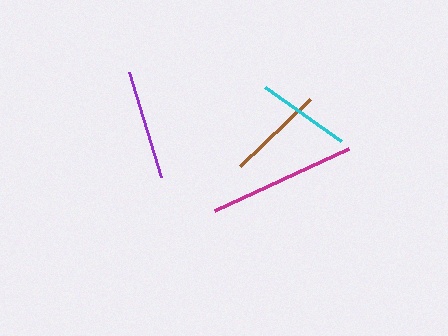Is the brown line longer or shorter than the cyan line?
The brown line is longer than the cyan line.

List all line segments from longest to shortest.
From longest to shortest: magenta, purple, brown, cyan.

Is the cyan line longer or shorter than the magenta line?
The magenta line is longer than the cyan line.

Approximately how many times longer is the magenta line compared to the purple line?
The magenta line is approximately 1.3 times the length of the purple line.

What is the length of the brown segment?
The brown segment is approximately 96 pixels long.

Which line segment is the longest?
The magenta line is the longest at approximately 147 pixels.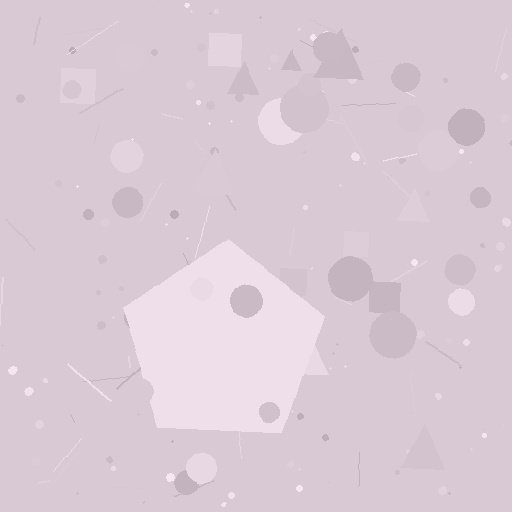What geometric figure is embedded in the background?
A pentagon is embedded in the background.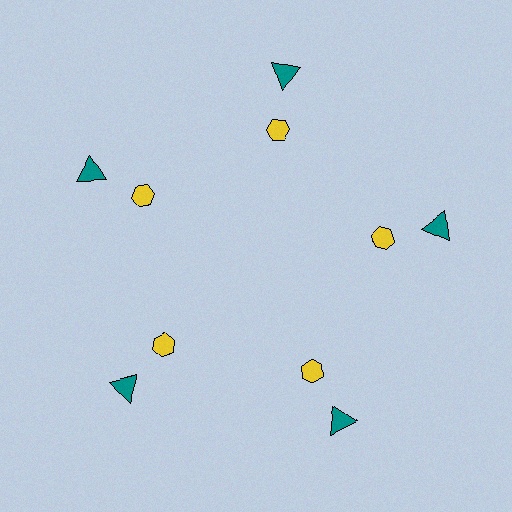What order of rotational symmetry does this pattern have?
This pattern has 5-fold rotational symmetry.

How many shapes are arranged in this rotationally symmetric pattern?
There are 10 shapes, arranged in 5 groups of 2.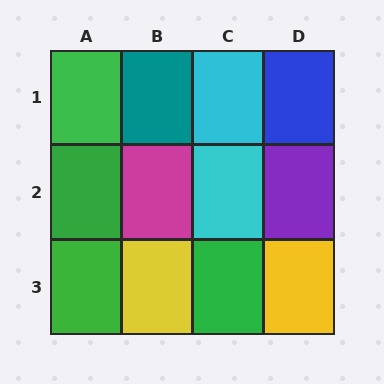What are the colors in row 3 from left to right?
Green, yellow, green, yellow.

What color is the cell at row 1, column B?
Teal.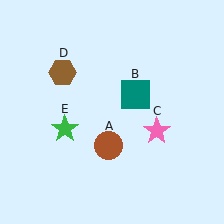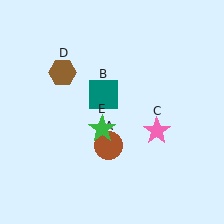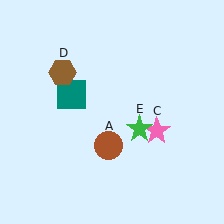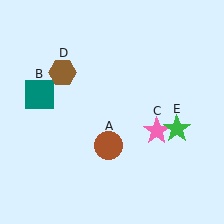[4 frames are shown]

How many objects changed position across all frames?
2 objects changed position: teal square (object B), green star (object E).